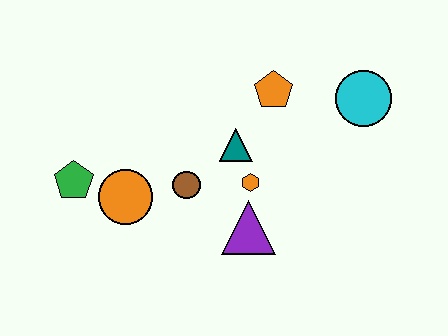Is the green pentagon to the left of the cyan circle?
Yes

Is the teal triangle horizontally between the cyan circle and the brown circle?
Yes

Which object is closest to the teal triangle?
The orange hexagon is closest to the teal triangle.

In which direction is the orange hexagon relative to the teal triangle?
The orange hexagon is below the teal triangle.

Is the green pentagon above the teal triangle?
No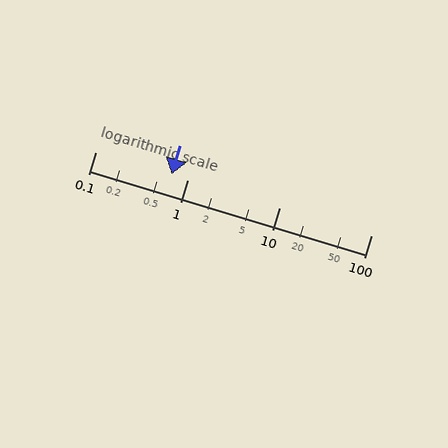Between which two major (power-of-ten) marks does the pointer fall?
The pointer is between 0.1 and 1.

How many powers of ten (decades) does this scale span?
The scale spans 3 decades, from 0.1 to 100.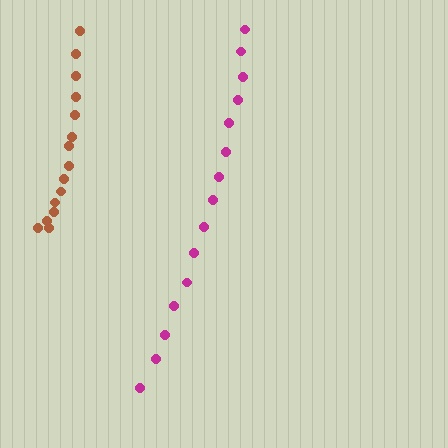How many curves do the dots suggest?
There are 2 distinct paths.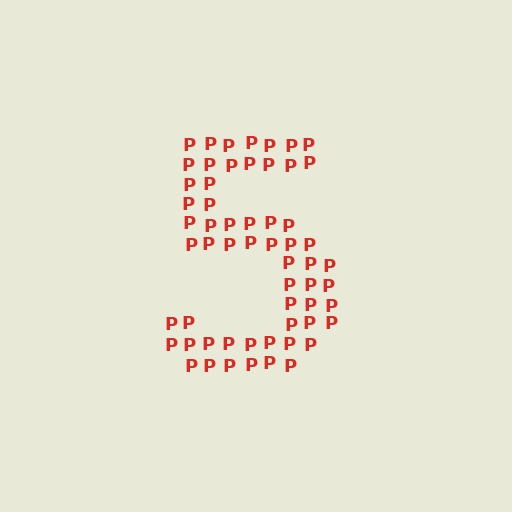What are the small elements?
The small elements are letter P's.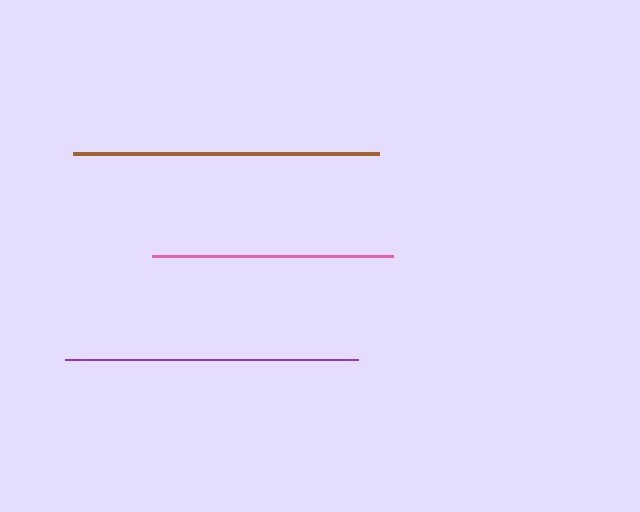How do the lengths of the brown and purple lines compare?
The brown and purple lines are approximately the same length.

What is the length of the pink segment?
The pink segment is approximately 241 pixels long.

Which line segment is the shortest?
The pink line is the shortest at approximately 241 pixels.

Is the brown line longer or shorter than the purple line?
The brown line is longer than the purple line.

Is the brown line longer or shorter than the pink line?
The brown line is longer than the pink line.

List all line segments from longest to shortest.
From longest to shortest: brown, purple, pink.